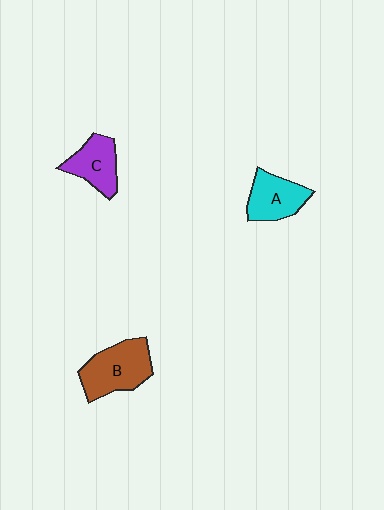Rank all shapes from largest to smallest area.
From largest to smallest: B (brown), A (cyan), C (purple).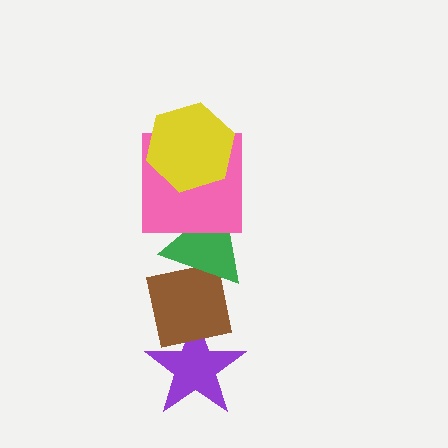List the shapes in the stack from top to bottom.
From top to bottom: the yellow hexagon, the pink square, the green triangle, the brown square, the purple star.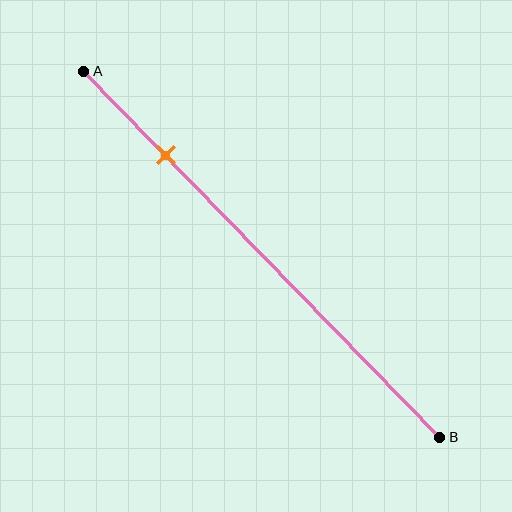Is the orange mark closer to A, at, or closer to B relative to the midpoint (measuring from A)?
The orange mark is closer to point A than the midpoint of segment AB.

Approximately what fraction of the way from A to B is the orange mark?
The orange mark is approximately 25% of the way from A to B.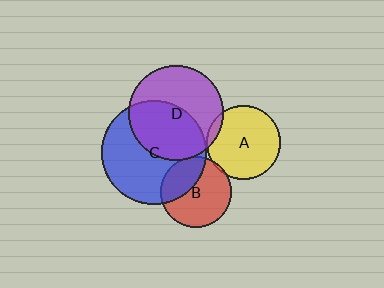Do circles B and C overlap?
Yes.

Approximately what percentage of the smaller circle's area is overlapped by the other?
Approximately 35%.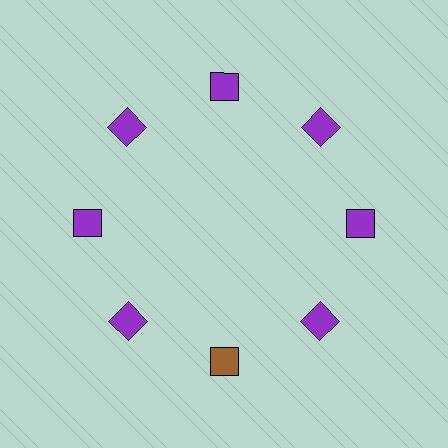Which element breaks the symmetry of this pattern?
The brown diamond at roughly the 6 o'clock position breaks the symmetry. All other shapes are purple diamonds.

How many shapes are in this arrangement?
There are 8 shapes arranged in a ring pattern.